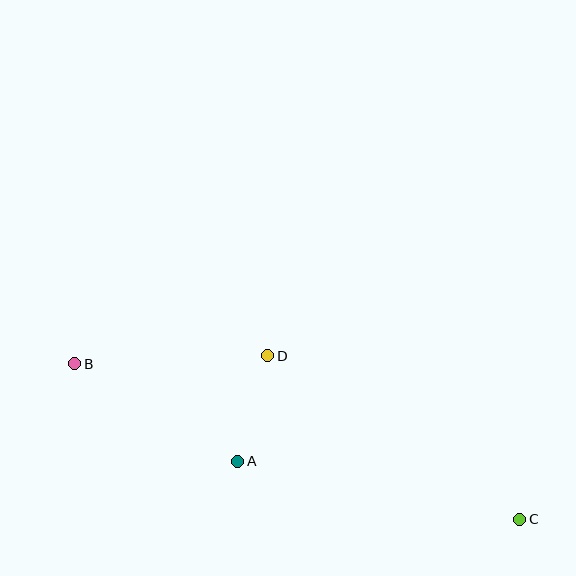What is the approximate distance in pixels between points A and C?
The distance between A and C is approximately 288 pixels.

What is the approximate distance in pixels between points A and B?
The distance between A and B is approximately 190 pixels.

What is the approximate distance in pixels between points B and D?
The distance between B and D is approximately 193 pixels.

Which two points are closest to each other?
Points A and D are closest to each other.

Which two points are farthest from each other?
Points B and C are farthest from each other.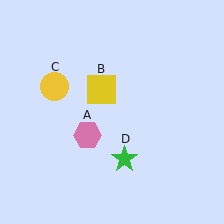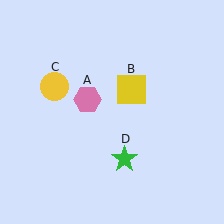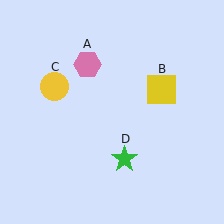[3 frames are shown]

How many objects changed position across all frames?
2 objects changed position: pink hexagon (object A), yellow square (object B).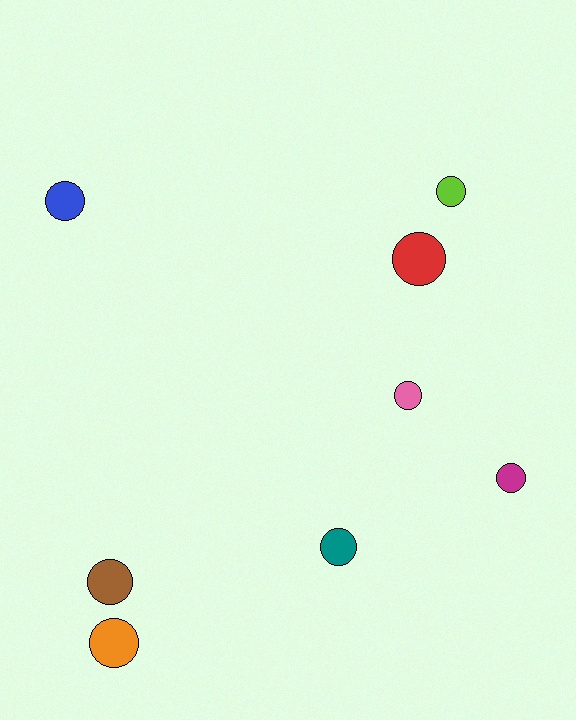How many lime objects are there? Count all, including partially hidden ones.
There is 1 lime object.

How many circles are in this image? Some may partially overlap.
There are 8 circles.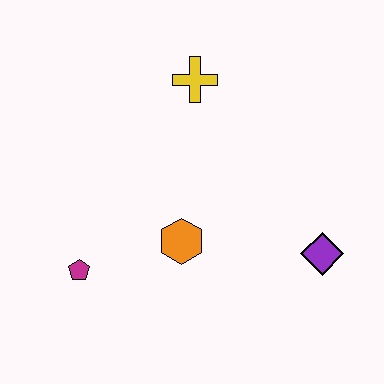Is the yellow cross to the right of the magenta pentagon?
Yes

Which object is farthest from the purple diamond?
The magenta pentagon is farthest from the purple diamond.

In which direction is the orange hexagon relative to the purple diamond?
The orange hexagon is to the left of the purple diamond.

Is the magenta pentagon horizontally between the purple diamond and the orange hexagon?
No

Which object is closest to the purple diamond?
The orange hexagon is closest to the purple diamond.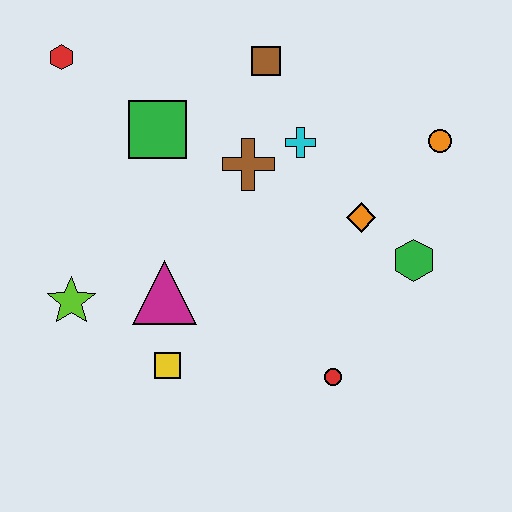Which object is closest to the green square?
The brown cross is closest to the green square.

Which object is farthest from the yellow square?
The orange circle is farthest from the yellow square.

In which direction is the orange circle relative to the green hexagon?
The orange circle is above the green hexagon.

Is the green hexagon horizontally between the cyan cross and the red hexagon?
No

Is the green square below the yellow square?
No